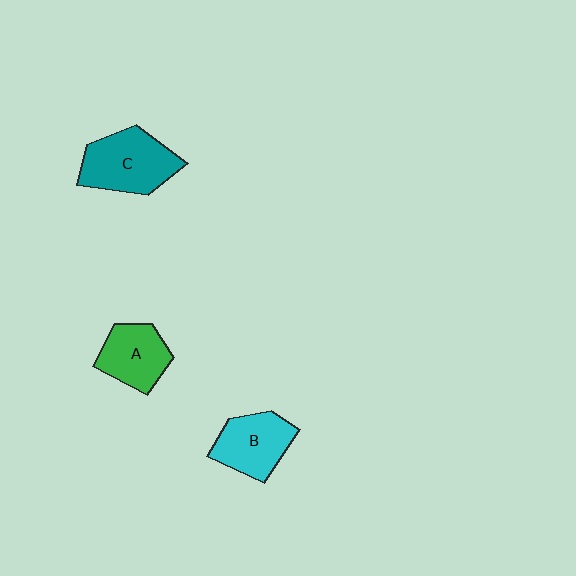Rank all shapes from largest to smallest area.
From largest to smallest: C (teal), B (cyan), A (green).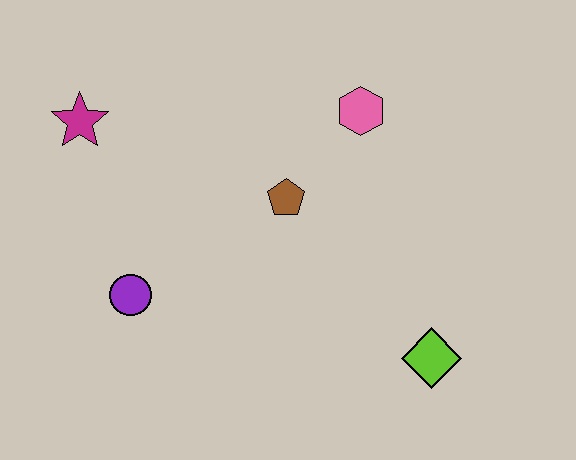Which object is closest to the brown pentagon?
The pink hexagon is closest to the brown pentagon.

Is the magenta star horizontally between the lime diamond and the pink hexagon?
No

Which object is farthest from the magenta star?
The lime diamond is farthest from the magenta star.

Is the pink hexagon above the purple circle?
Yes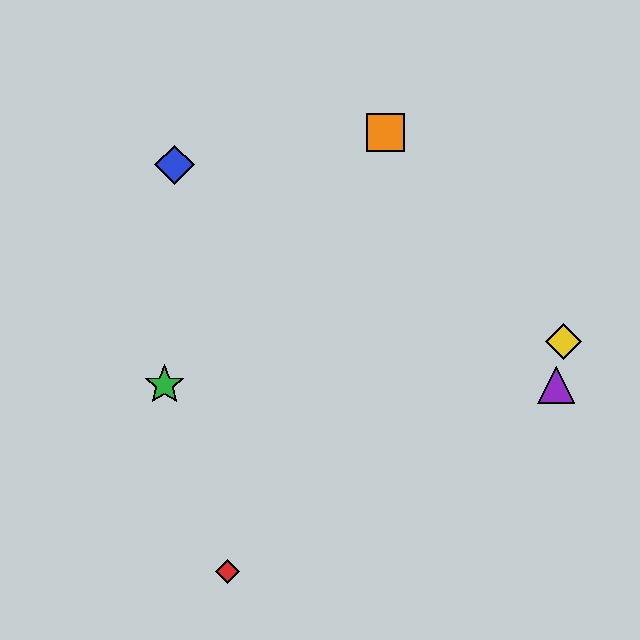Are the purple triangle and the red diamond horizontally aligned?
No, the purple triangle is at y≈385 and the red diamond is at y≈571.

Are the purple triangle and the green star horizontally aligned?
Yes, both are at y≈385.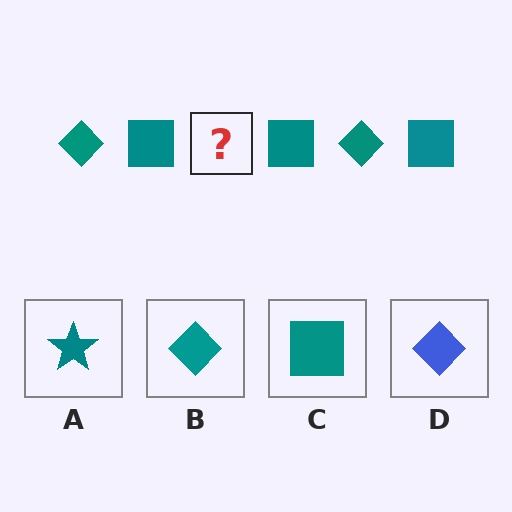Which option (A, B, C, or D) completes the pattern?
B.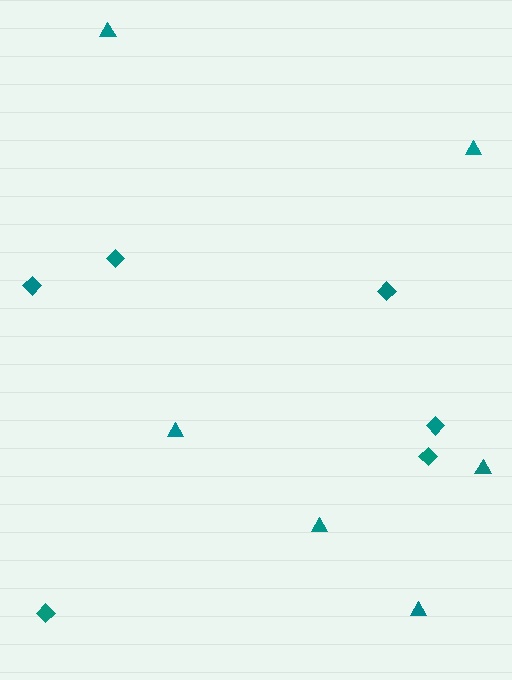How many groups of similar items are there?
There are 2 groups: one group of triangles (6) and one group of diamonds (6).